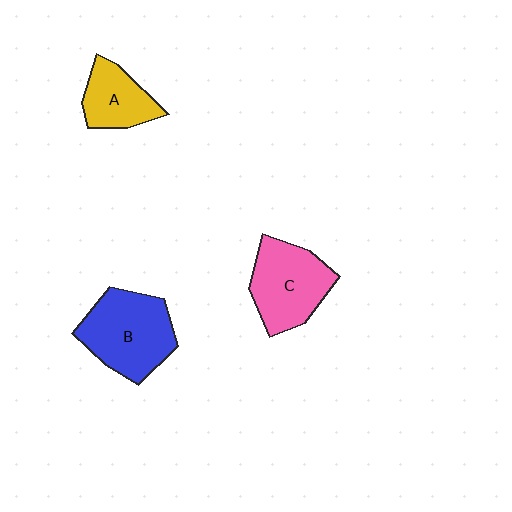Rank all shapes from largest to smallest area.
From largest to smallest: B (blue), C (pink), A (yellow).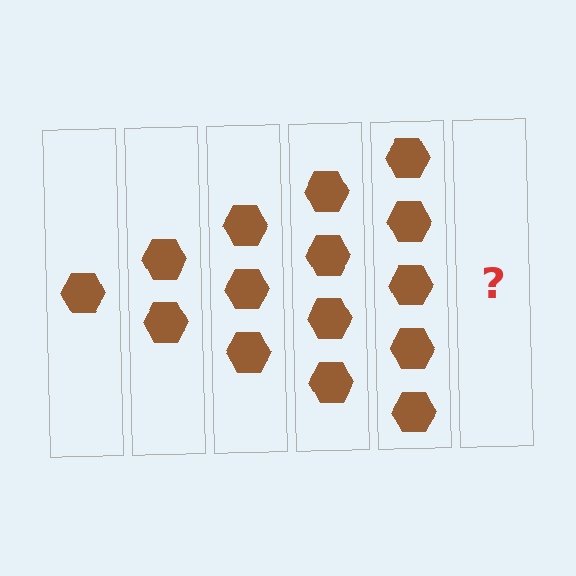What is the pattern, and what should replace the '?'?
The pattern is that each step adds one more hexagon. The '?' should be 6 hexagons.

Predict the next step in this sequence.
The next step is 6 hexagons.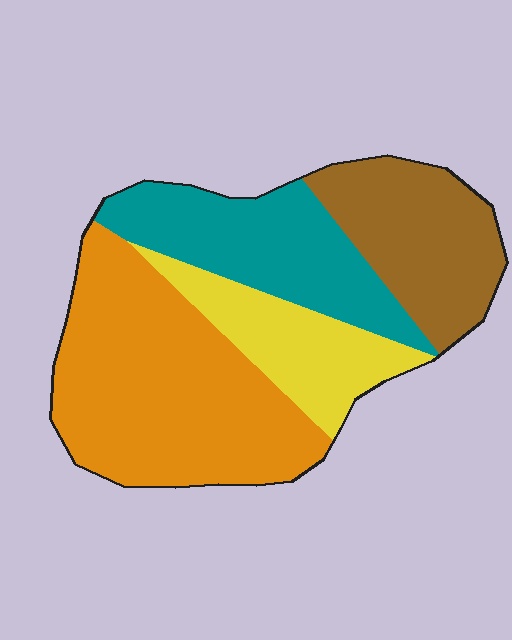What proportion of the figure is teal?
Teal covers around 25% of the figure.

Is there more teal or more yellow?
Teal.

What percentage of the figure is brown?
Brown takes up less than a quarter of the figure.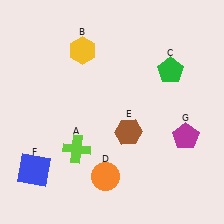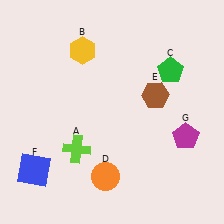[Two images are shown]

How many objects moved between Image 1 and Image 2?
1 object moved between the two images.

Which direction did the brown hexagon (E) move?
The brown hexagon (E) moved up.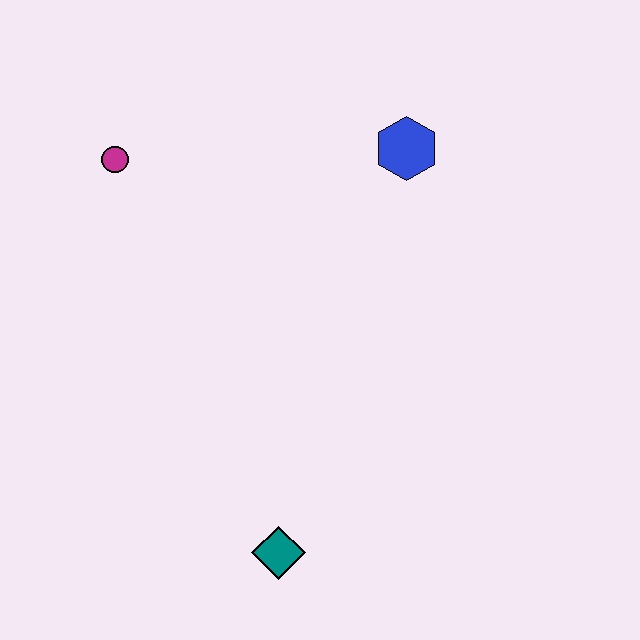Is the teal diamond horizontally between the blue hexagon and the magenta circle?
Yes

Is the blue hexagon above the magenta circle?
Yes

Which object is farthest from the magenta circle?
The teal diamond is farthest from the magenta circle.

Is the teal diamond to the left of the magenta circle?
No